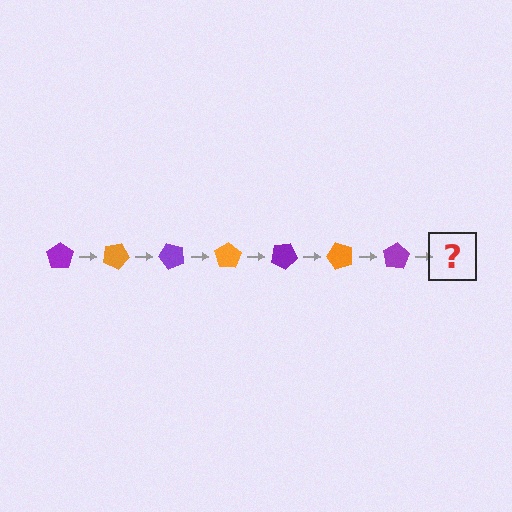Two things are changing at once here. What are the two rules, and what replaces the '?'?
The two rules are that it rotates 25 degrees each step and the color cycles through purple and orange. The '?' should be an orange pentagon, rotated 175 degrees from the start.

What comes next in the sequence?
The next element should be an orange pentagon, rotated 175 degrees from the start.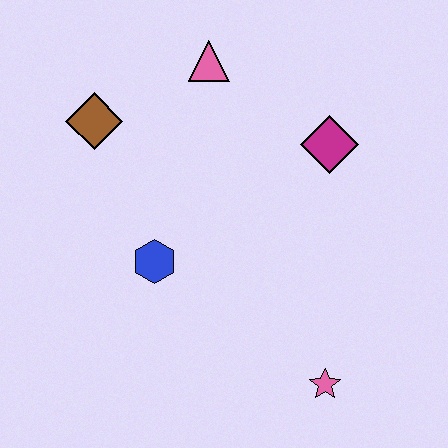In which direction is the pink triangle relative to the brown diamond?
The pink triangle is to the right of the brown diamond.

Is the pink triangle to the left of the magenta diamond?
Yes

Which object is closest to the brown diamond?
The pink triangle is closest to the brown diamond.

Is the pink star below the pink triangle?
Yes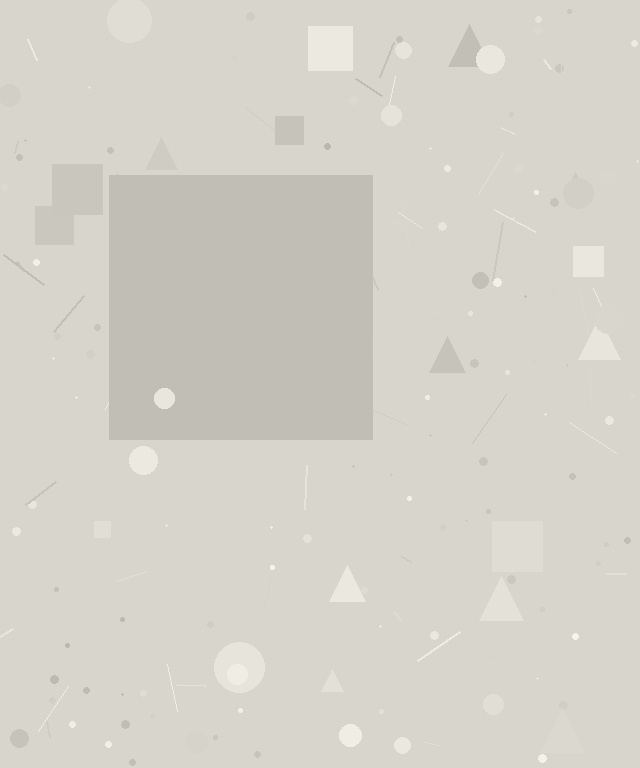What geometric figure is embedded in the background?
A square is embedded in the background.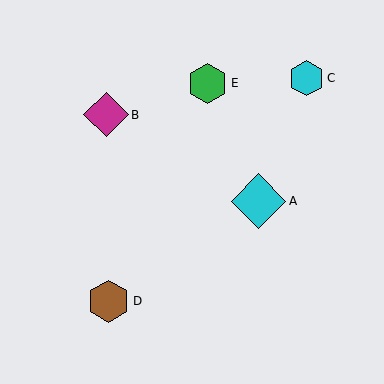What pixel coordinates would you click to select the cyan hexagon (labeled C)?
Click at (306, 78) to select the cyan hexagon C.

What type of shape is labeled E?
Shape E is a green hexagon.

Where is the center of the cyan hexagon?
The center of the cyan hexagon is at (306, 78).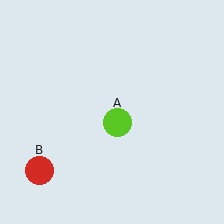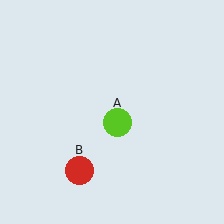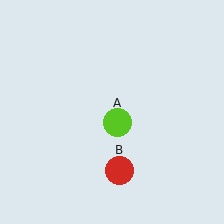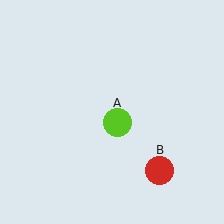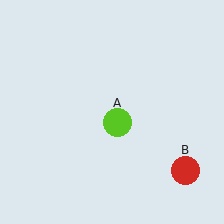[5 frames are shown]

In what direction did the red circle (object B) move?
The red circle (object B) moved right.